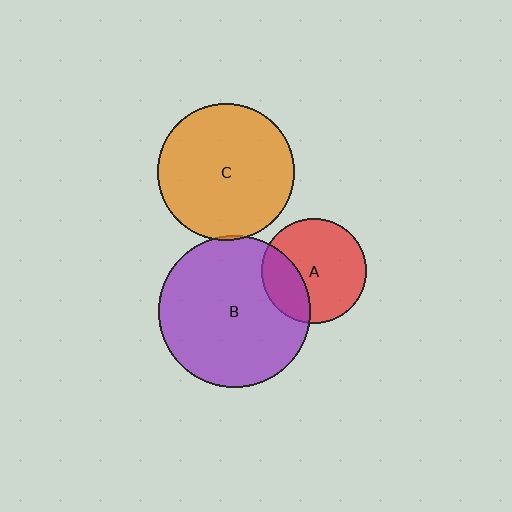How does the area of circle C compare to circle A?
Approximately 1.7 times.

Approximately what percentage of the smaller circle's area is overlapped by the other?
Approximately 30%.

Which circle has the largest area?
Circle B (purple).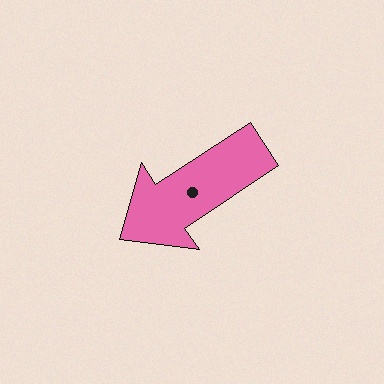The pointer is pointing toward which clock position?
Roughly 8 o'clock.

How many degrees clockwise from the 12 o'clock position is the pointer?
Approximately 237 degrees.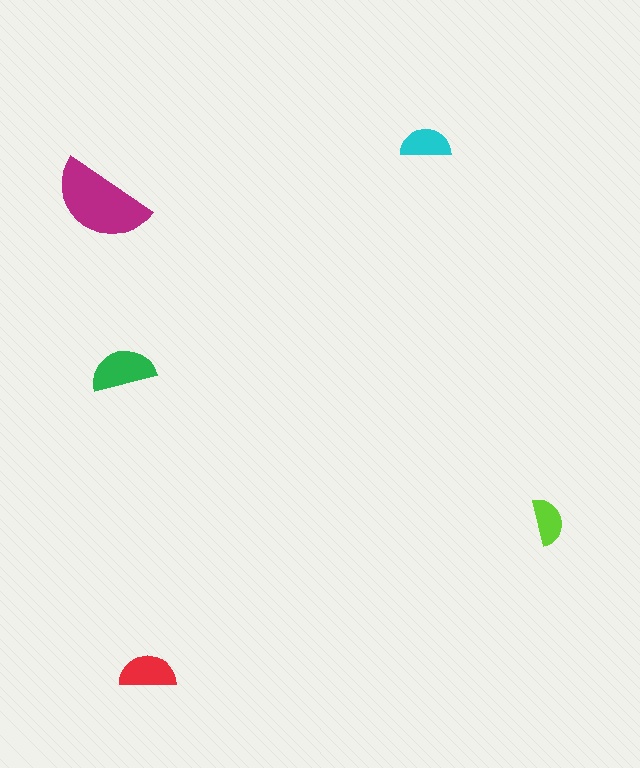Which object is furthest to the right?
The lime semicircle is rightmost.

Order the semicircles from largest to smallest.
the magenta one, the green one, the red one, the cyan one, the lime one.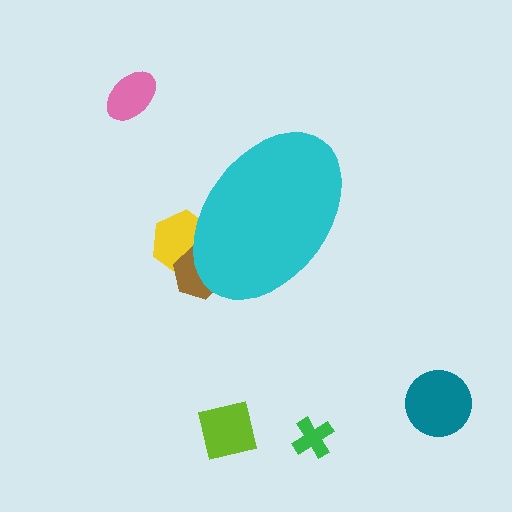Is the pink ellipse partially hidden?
No, the pink ellipse is fully visible.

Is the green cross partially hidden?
No, the green cross is fully visible.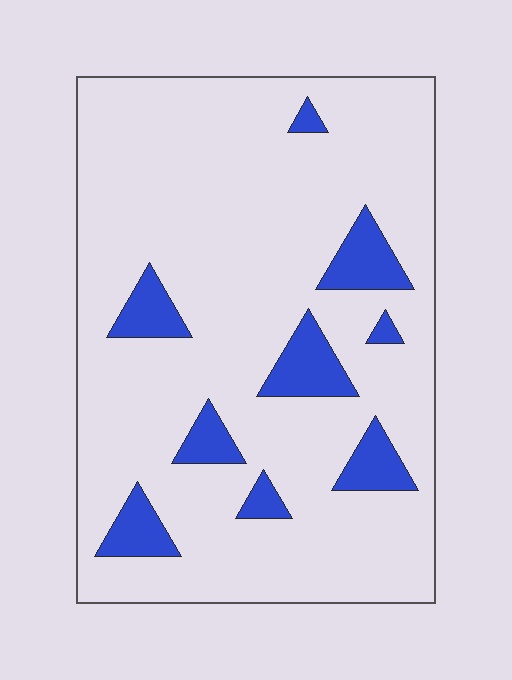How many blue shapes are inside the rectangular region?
9.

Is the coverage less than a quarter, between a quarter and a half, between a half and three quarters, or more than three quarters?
Less than a quarter.